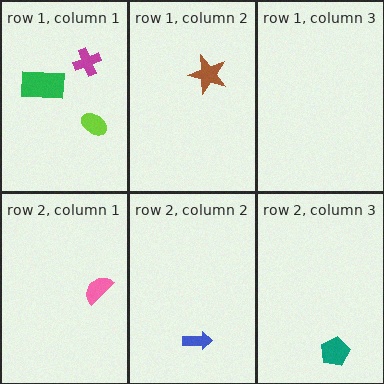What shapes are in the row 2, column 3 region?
The teal pentagon.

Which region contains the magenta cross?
The row 1, column 1 region.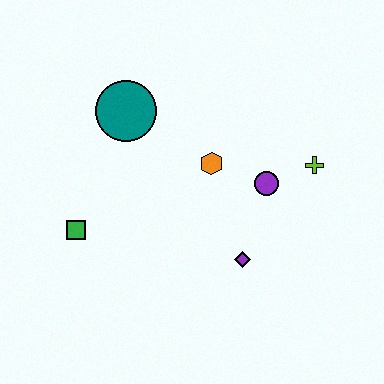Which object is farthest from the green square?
The lime cross is farthest from the green square.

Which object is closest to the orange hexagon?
The purple circle is closest to the orange hexagon.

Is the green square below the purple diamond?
No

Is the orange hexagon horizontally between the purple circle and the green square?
Yes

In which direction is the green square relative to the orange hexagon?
The green square is to the left of the orange hexagon.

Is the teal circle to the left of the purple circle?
Yes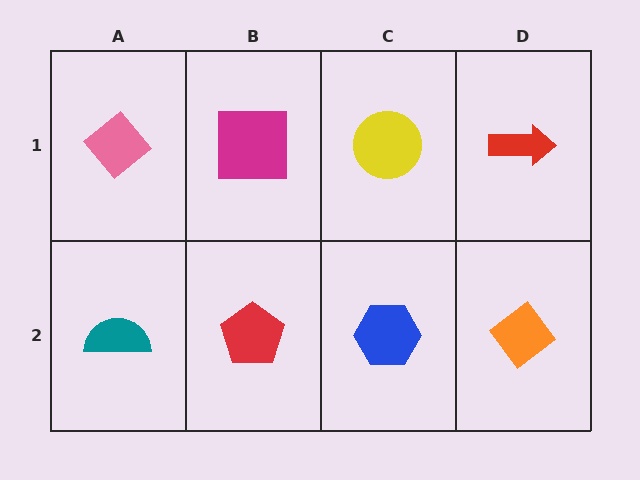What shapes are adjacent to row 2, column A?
A pink diamond (row 1, column A), a red pentagon (row 2, column B).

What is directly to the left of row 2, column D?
A blue hexagon.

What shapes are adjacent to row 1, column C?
A blue hexagon (row 2, column C), a magenta square (row 1, column B), a red arrow (row 1, column D).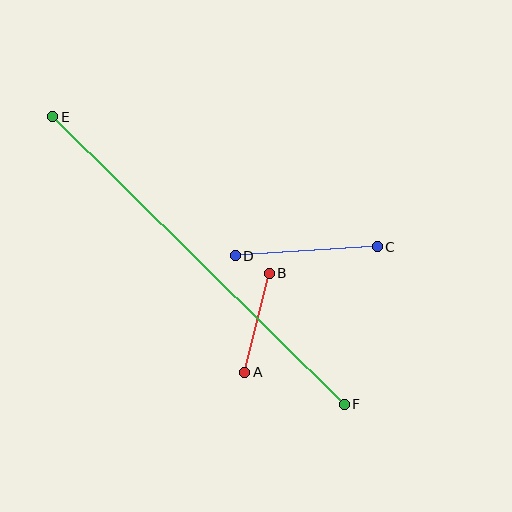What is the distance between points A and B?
The distance is approximately 102 pixels.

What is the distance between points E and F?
The distance is approximately 409 pixels.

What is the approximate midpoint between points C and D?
The midpoint is at approximately (306, 251) pixels.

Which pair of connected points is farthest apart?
Points E and F are farthest apart.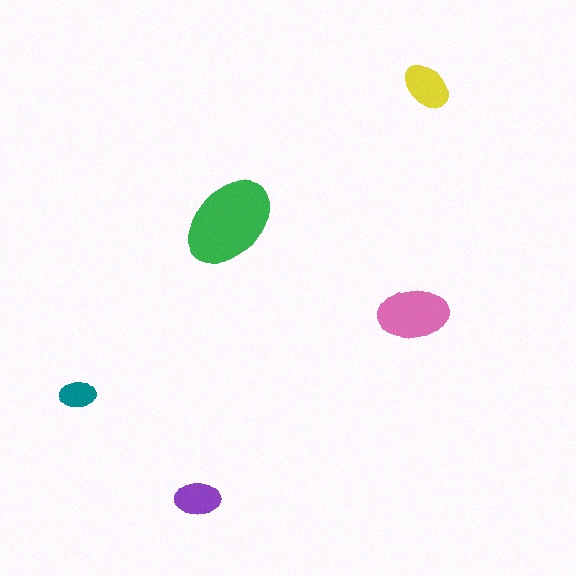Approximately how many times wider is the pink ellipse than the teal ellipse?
About 2 times wider.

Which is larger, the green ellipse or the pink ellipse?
The green one.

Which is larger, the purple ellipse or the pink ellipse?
The pink one.